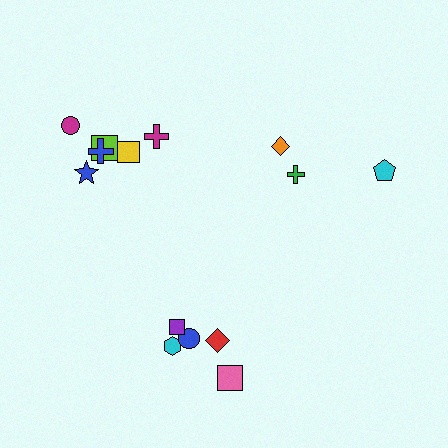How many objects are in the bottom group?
There are 5 objects.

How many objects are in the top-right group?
There are 3 objects.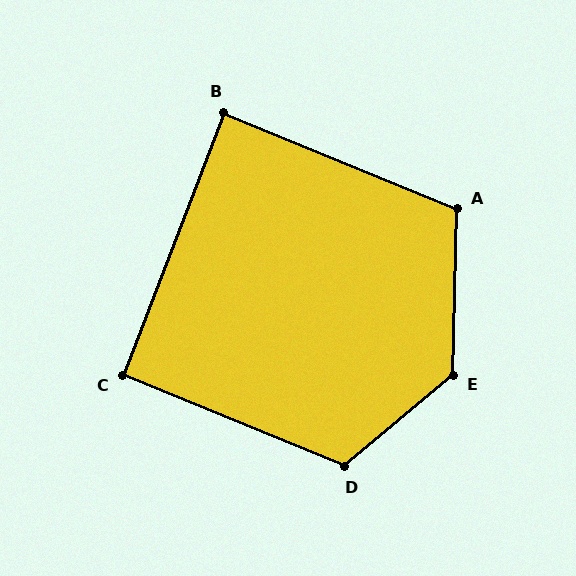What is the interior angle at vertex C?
Approximately 91 degrees (approximately right).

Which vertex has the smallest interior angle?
B, at approximately 89 degrees.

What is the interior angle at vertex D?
Approximately 118 degrees (obtuse).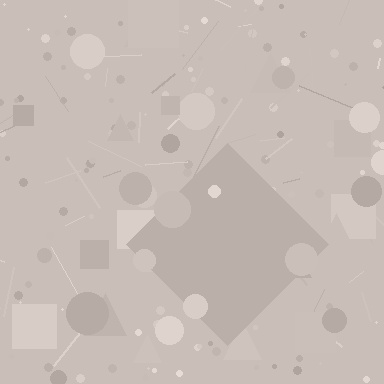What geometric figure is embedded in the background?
A diamond is embedded in the background.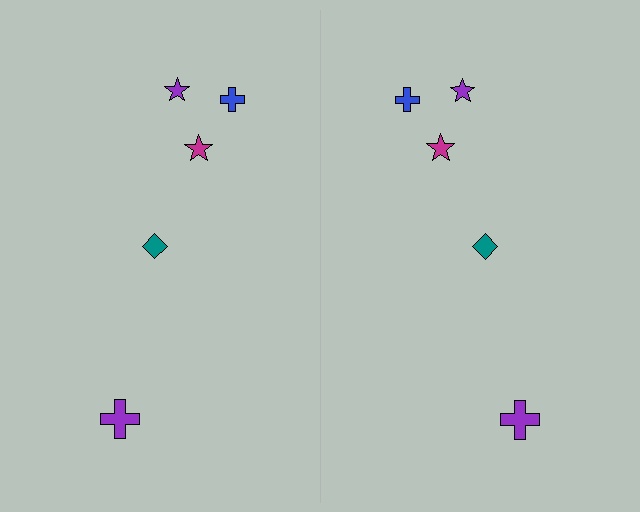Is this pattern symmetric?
Yes, this pattern has bilateral (reflection) symmetry.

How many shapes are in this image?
There are 10 shapes in this image.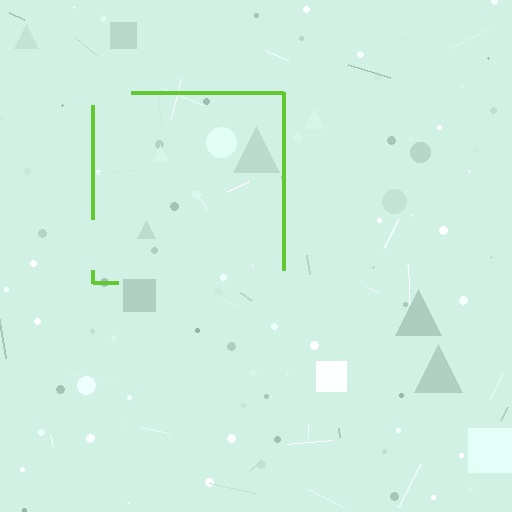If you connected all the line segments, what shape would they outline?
They would outline a square.